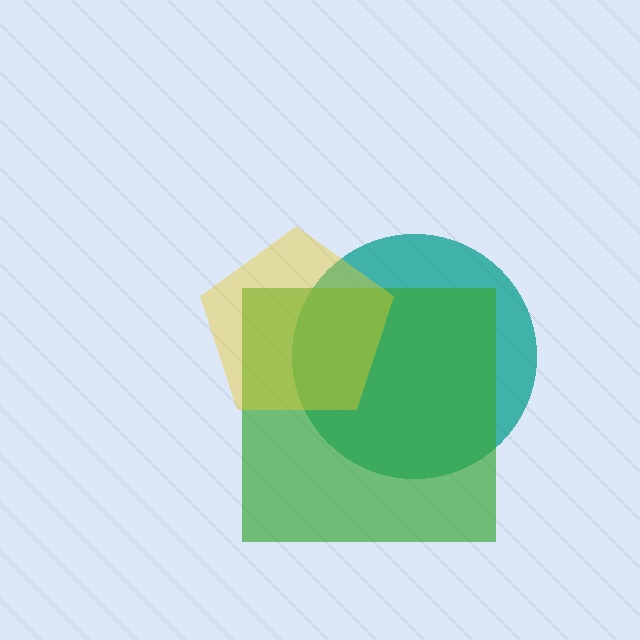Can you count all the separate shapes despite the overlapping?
Yes, there are 3 separate shapes.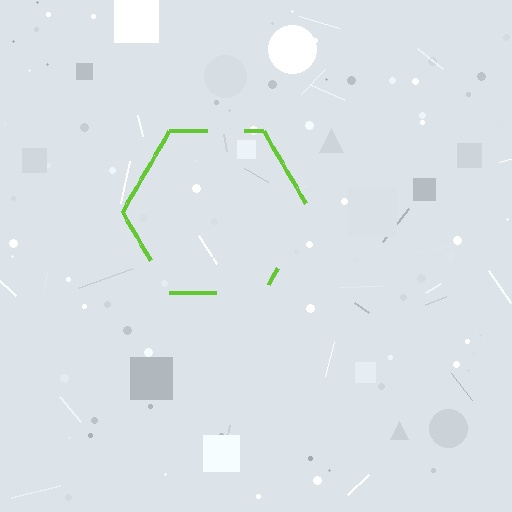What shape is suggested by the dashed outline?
The dashed outline suggests a hexagon.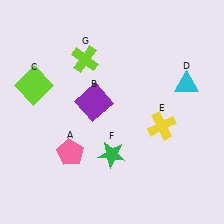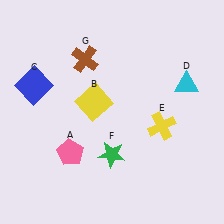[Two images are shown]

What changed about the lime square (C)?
In Image 1, C is lime. In Image 2, it changed to blue.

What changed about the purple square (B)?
In Image 1, B is purple. In Image 2, it changed to yellow.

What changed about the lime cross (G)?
In Image 1, G is lime. In Image 2, it changed to brown.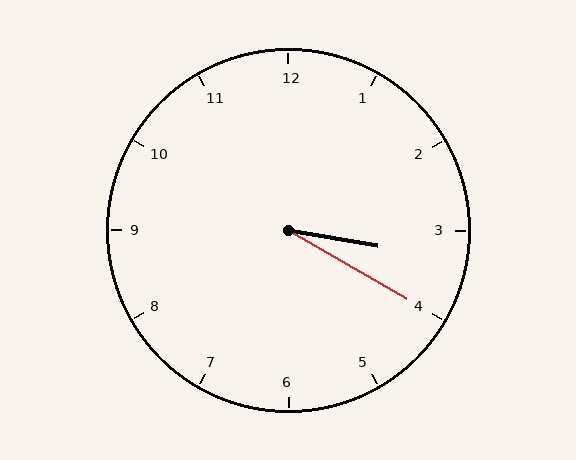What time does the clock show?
3:20.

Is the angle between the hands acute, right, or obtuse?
It is acute.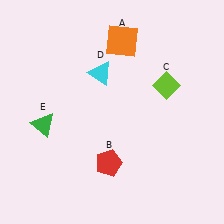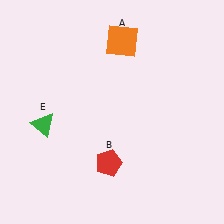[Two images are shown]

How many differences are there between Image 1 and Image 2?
There are 2 differences between the two images.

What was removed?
The lime diamond (C), the cyan triangle (D) were removed in Image 2.